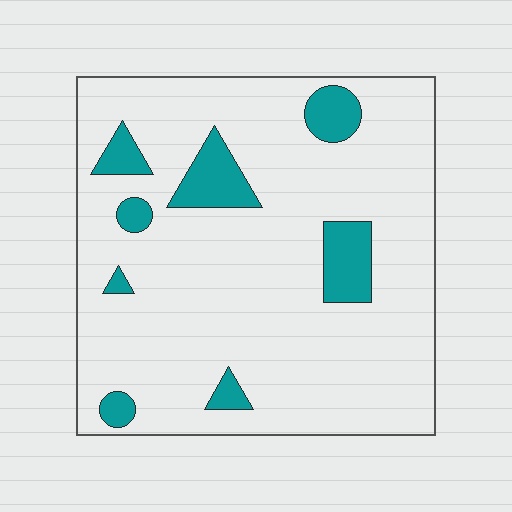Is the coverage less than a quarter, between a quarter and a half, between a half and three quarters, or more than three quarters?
Less than a quarter.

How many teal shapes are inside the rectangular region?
8.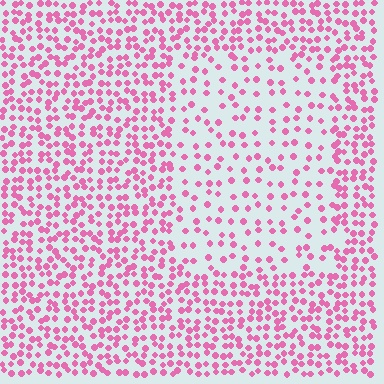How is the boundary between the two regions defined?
The boundary is defined by a change in element density (approximately 2.1x ratio). All elements are the same color, size, and shape.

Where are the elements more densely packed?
The elements are more densely packed outside the rectangle boundary.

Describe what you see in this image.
The image contains small pink elements arranged at two different densities. A rectangle-shaped region is visible where the elements are less densely packed than the surrounding area.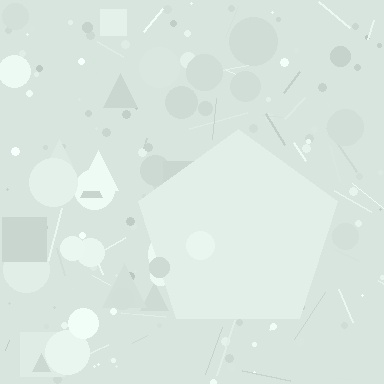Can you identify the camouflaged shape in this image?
The camouflaged shape is a pentagon.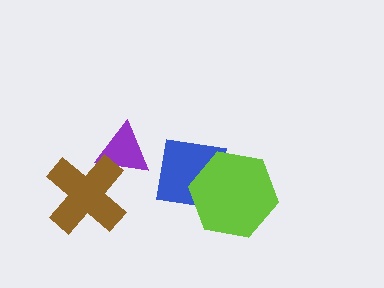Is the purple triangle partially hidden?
Yes, it is partially covered by another shape.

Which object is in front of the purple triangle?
The brown cross is in front of the purple triangle.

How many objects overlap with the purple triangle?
1 object overlaps with the purple triangle.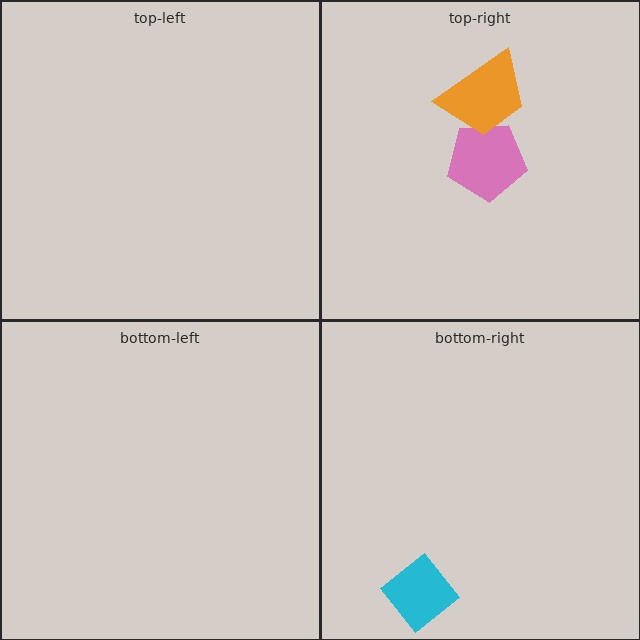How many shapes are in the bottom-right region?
1.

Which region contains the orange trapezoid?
The top-right region.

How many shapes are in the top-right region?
2.